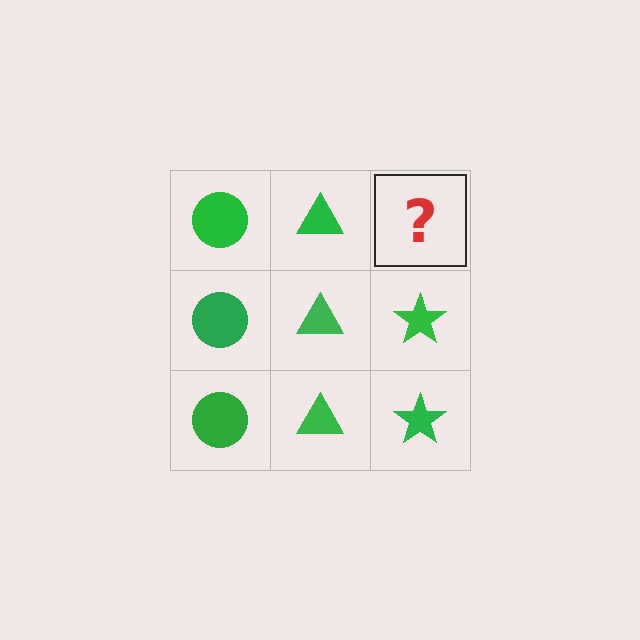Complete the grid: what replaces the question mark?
The question mark should be replaced with a green star.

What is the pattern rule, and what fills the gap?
The rule is that each column has a consistent shape. The gap should be filled with a green star.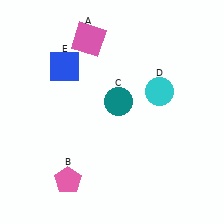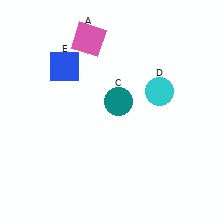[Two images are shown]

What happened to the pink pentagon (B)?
The pink pentagon (B) was removed in Image 2. It was in the bottom-left area of Image 1.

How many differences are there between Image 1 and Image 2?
There is 1 difference between the two images.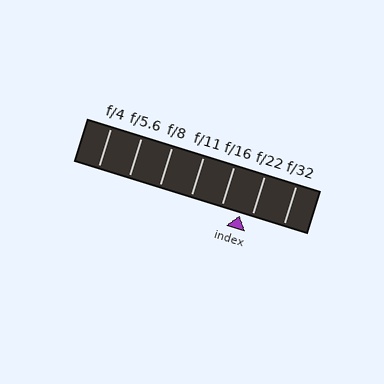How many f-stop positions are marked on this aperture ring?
There are 7 f-stop positions marked.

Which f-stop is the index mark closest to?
The index mark is closest to f/22.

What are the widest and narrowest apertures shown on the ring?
The widest aperture shown is f/4 and the narrowest is f/32.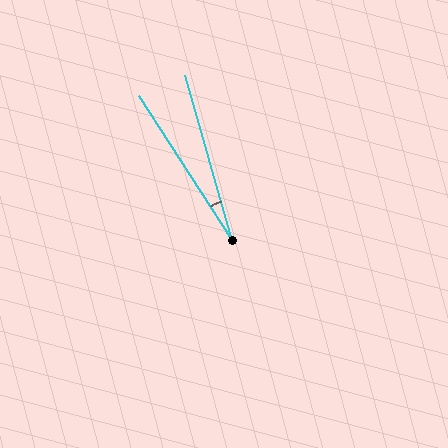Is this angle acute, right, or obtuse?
It is acute.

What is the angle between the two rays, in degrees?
Approximately 17 degrees.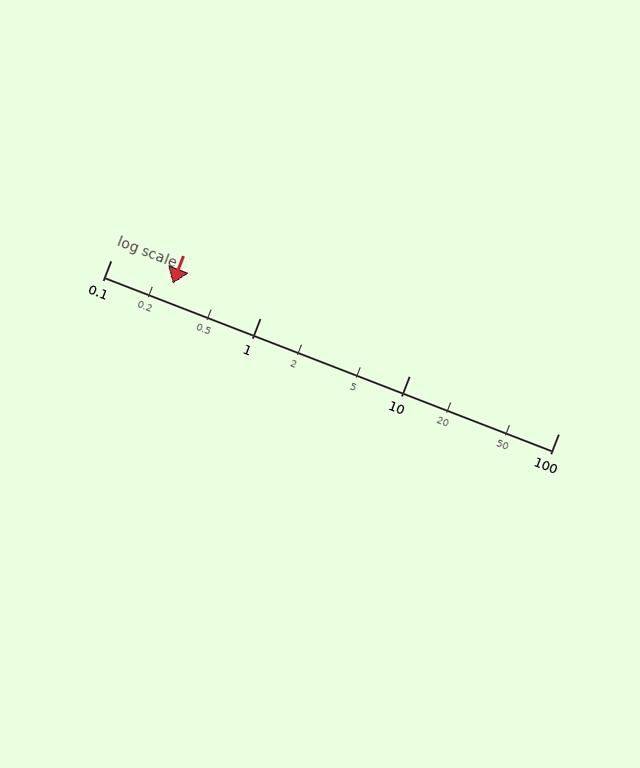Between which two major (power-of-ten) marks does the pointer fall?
The pointer is between 0.1 and 1.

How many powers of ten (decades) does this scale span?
The scale spans 3 decades, from 0.1 to 100.